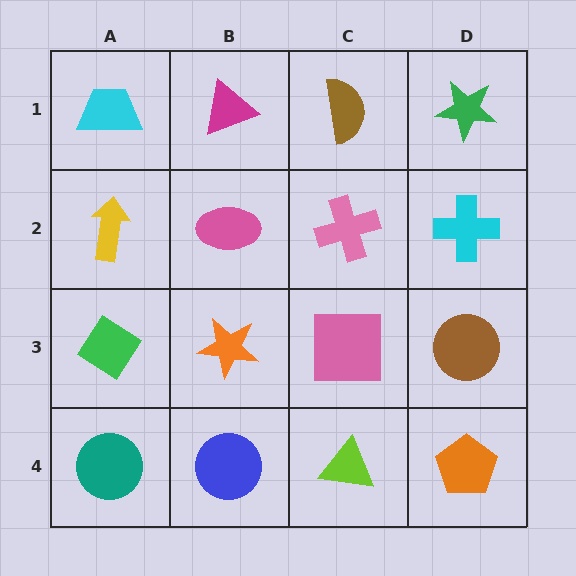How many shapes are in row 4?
4 shapes.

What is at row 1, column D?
A green star.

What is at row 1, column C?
A brown semicircle.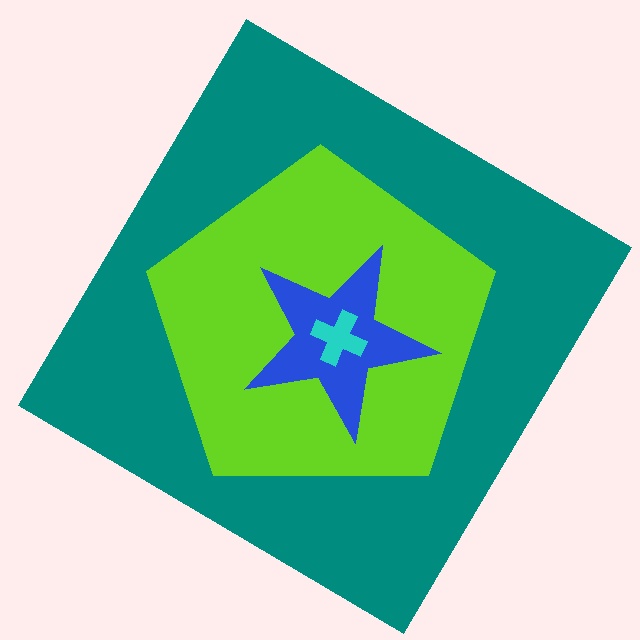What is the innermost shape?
The cyan cross.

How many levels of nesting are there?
4.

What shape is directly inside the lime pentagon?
The blue star.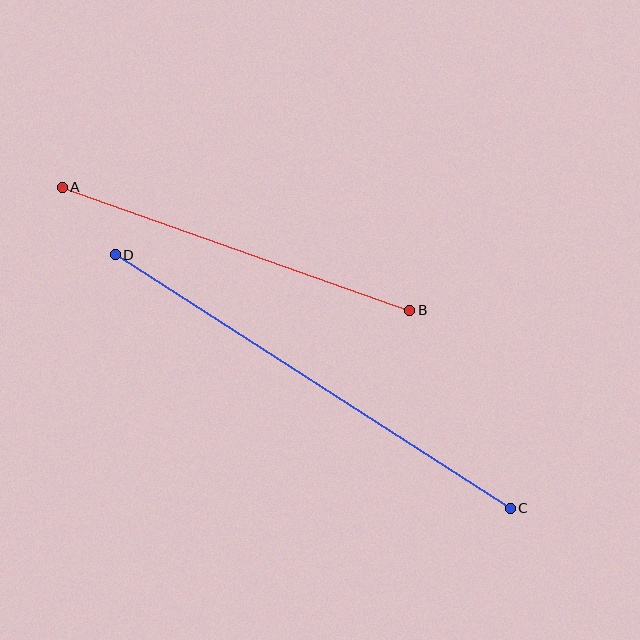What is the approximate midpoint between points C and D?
The midpoint is at approximately (313, 381) pixels.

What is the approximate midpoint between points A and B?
The midpoint is at approximately (236, 249) pixels.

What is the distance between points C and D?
The distance is approximately 469 pixels.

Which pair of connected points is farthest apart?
Points C and D are farthest apart.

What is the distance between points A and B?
The distance is approximately 369 pixels.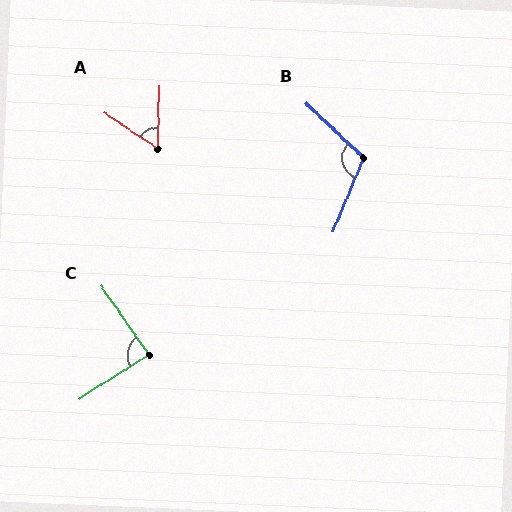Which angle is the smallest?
A, at approximately 58 degrees.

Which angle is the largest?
B, at approximately 111 degrees.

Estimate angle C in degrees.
Approximately 88 degrees.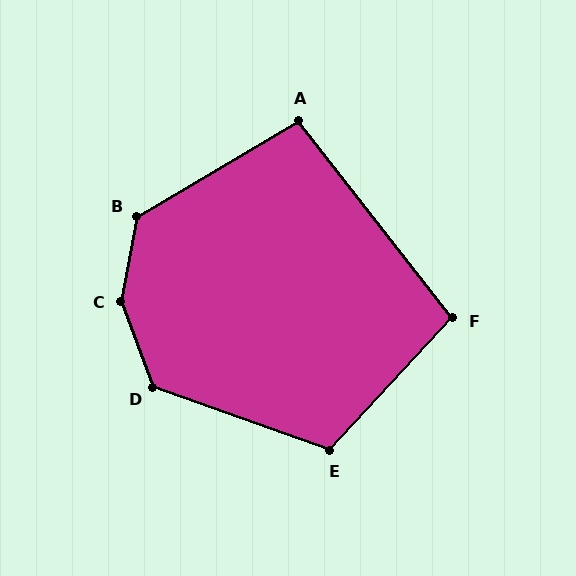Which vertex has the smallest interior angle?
A, at approximately 98 degrees.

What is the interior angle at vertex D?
Approximately 130 degrees (obtuse).